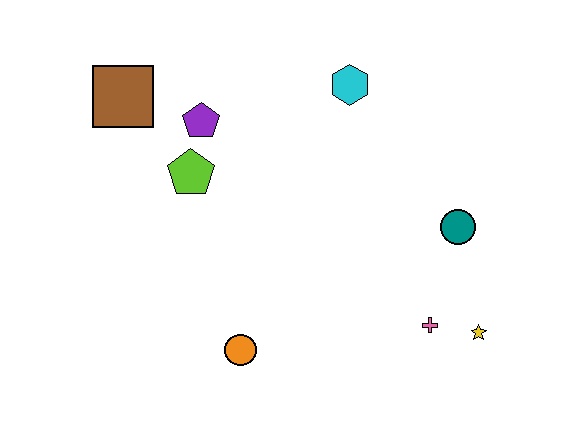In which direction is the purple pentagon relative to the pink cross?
The purple pentagon is to the left of the pink cross.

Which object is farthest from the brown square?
The yellow star is farthest from the brown square.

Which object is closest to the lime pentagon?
The purple pentagon is closest to the lime pentagon.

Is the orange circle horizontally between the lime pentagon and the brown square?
No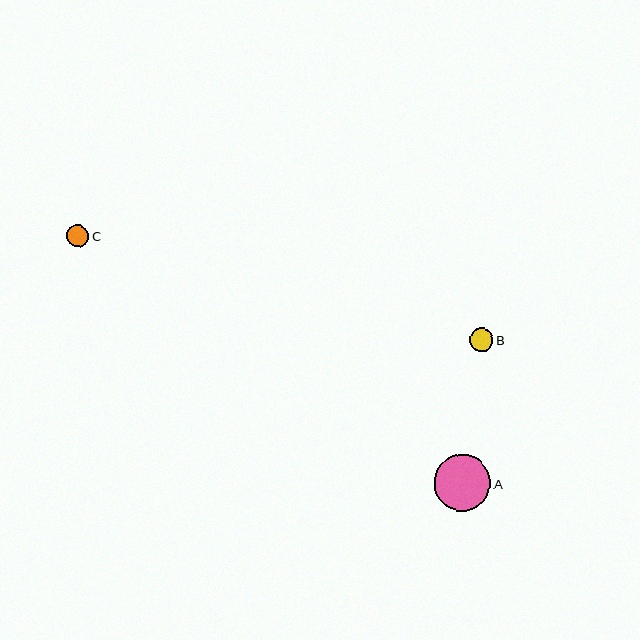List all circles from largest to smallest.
From largest to smallest: A, B, C.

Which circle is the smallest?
Circle C is the smallest with a size of approximately 22 pixels.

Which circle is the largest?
Circle A is the largest with a size of approximately 57 pixels.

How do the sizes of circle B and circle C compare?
Circle B and circle C are approximately the same size.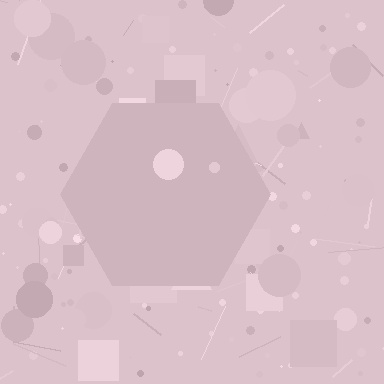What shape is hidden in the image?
A hexagon is hidden in the image.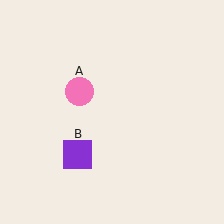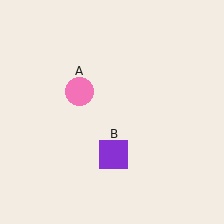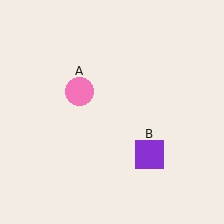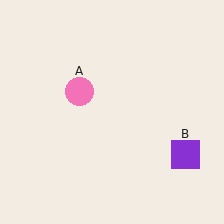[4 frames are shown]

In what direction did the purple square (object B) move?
The purple square (object B) moved right.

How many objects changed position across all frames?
1 object changed position: purple square (object B).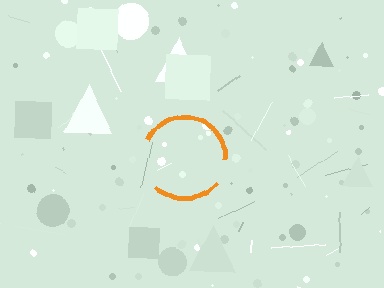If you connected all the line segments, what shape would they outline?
They would outline a circle.